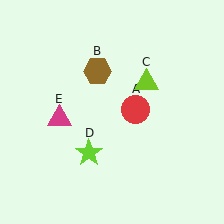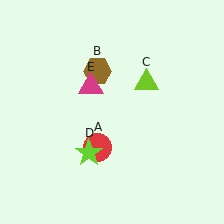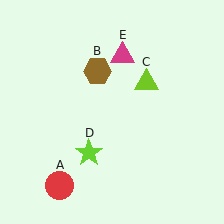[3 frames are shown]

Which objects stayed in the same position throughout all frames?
Brown hexagon (object B) and lime triangle (object C) and lime star (object D) remained stationary.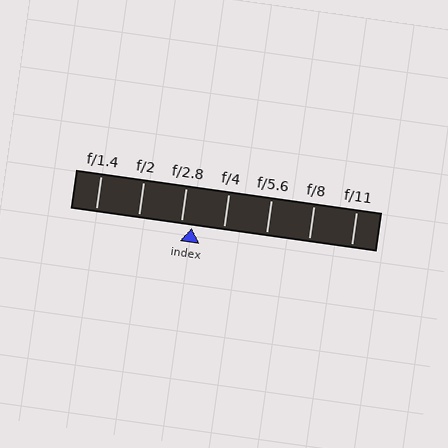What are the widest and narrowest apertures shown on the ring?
The widest aperture shown is f/1.4 and the narrowest is f/11.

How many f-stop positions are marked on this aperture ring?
There are 7 f-stop positions marked.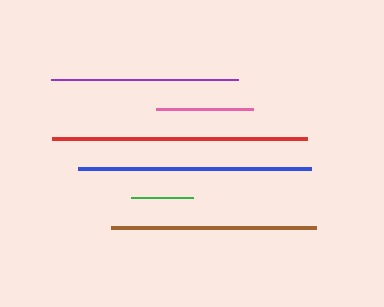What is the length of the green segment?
The green segment is approximately 62 pixels long.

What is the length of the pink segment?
The pink segment is approximately 97 pixels long.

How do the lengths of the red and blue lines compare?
The red and blue lines are approximately the same length.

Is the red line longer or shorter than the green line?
The red line is longer than the green line.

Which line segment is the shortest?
The green line is the shortest at approximately 62 pixels.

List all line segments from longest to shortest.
From longest to shortest: red, blue, brown, purple, pink, green.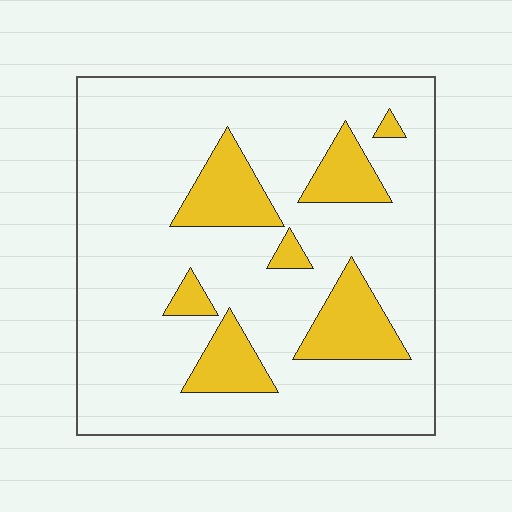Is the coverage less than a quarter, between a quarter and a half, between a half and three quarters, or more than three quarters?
Less than a quarter.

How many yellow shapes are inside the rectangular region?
7.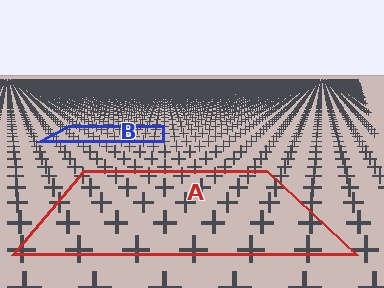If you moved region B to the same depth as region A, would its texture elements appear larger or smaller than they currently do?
They would appear larger. At a closer depth, the same texture elements are projected at a bigger on-screen size.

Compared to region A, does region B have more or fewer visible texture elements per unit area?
Region B has more texture elements per unit area — they are packed more densely because it is farther away.